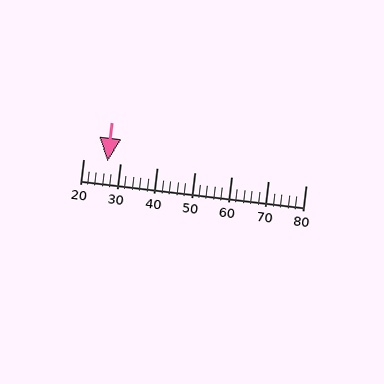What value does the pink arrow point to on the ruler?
The pink arrow points to approximately 27.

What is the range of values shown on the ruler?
The ruler shows values from 20 to 80.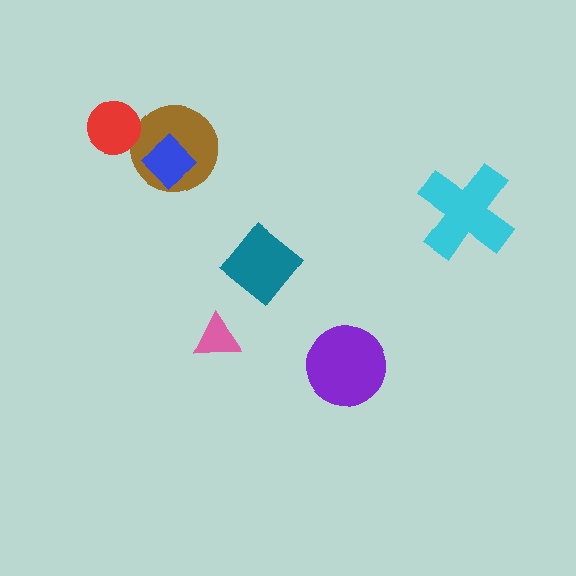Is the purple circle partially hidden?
No, no other shape covers it.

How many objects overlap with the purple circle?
0 objects overlap with the purple circle.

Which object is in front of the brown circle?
The blue diamond is in front of the brown circle.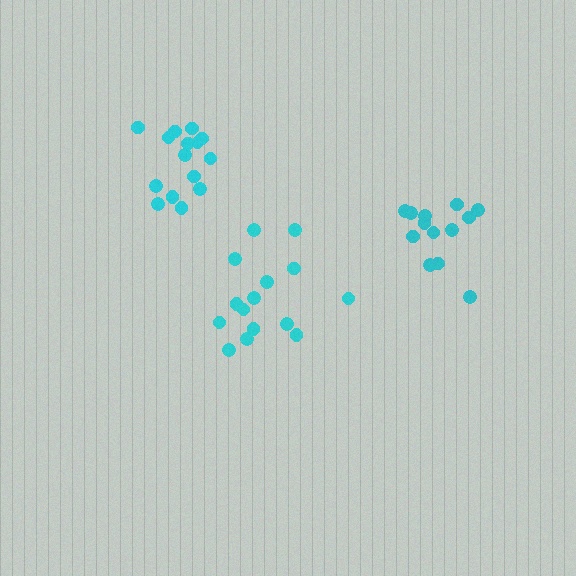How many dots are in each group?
Group 1: 15 dots, Group 2: 15 dots, Group 3: 13 dots (43 total).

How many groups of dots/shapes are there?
There are 3 groups.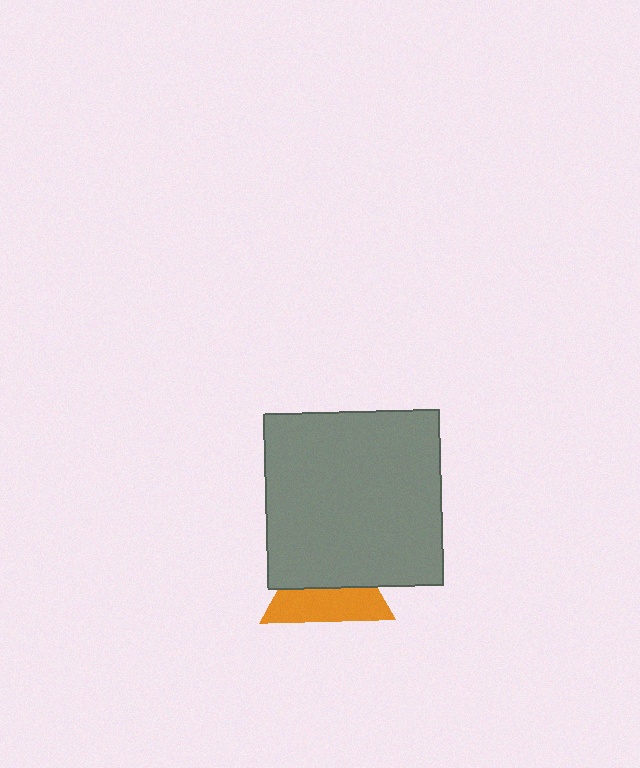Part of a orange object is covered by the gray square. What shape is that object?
It is a triangle.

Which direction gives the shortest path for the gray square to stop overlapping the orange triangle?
Moving up gives the shortest separation.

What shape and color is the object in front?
The object in front is a gray square.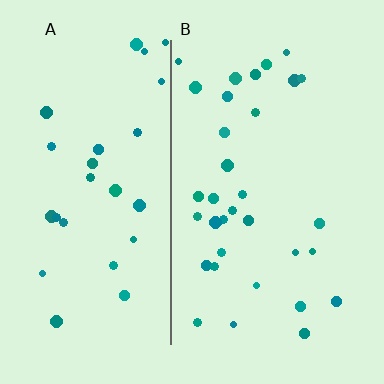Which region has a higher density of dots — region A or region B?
B (the right).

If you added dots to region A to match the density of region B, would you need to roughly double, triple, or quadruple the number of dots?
Approximately double.